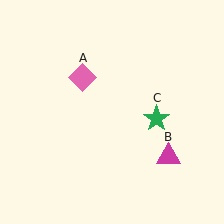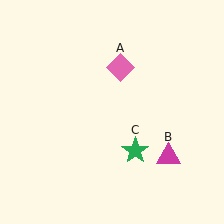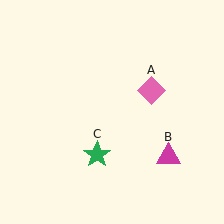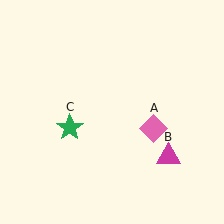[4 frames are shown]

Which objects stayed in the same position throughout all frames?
Magenta triangle (object B) remained stationary.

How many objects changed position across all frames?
2 objects changed position: pink diamond (object A), green star (object C).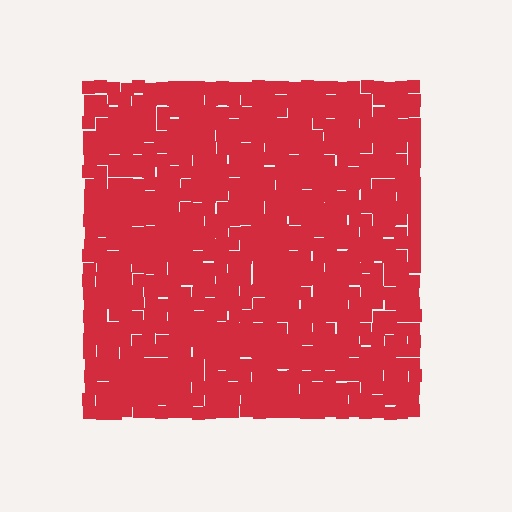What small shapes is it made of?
It is made of small squares.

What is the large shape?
The large shape is a square.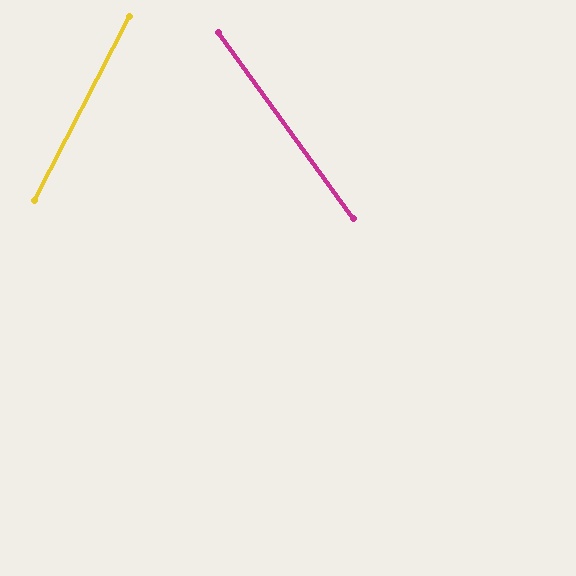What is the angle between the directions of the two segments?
Approximately 63 degrees.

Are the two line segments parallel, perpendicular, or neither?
Neither parallel nor perpendicular — they differ by about 63°.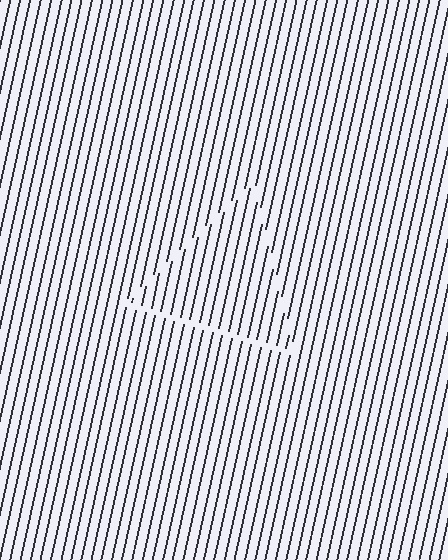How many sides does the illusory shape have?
3 sides — the line-ends trace a triangle.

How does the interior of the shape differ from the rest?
The interior of the shape contains the same grating, shifted by half a period — the contour is defined by the phase discontinuity where line-ends from the inner and outer gratings abut.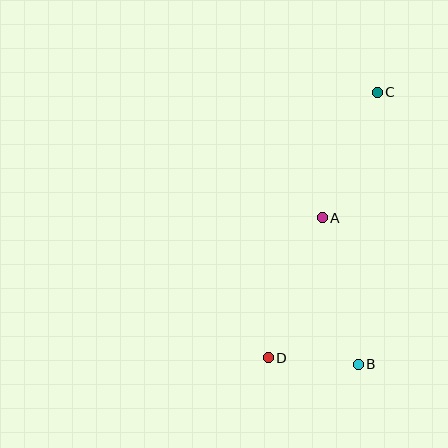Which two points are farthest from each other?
Points C and D are farthest from each other.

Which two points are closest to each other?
Points B and D are closest to each other.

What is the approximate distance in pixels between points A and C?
The distance between A and C is approximately 137 pixels.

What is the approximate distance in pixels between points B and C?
The distance between B and C is approximately 273 pixels.